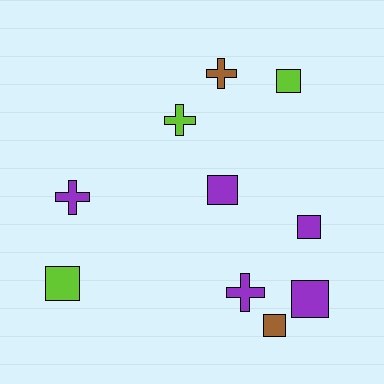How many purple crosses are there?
There are 2 purple crosses.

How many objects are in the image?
There are 10 objects.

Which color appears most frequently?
Purple, with 5 objects.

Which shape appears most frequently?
Square, with 6 objects.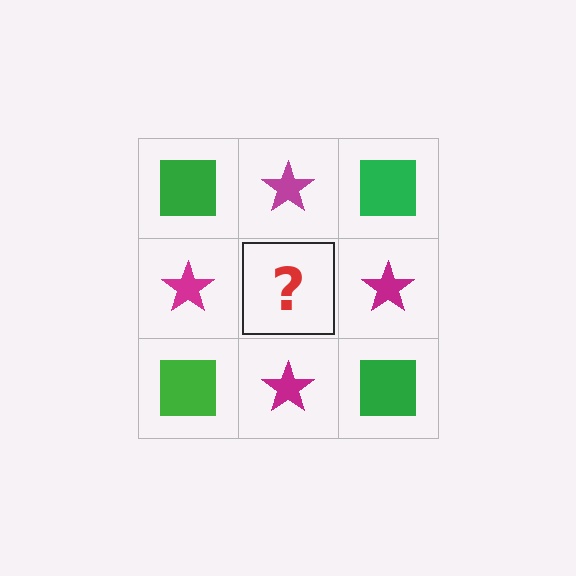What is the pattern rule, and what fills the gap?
The rule is that it alternates green square and magenta star in a checkerboard pattern. The gap should be filled with a green square.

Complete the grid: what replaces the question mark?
The question mark should be replaced with a green square.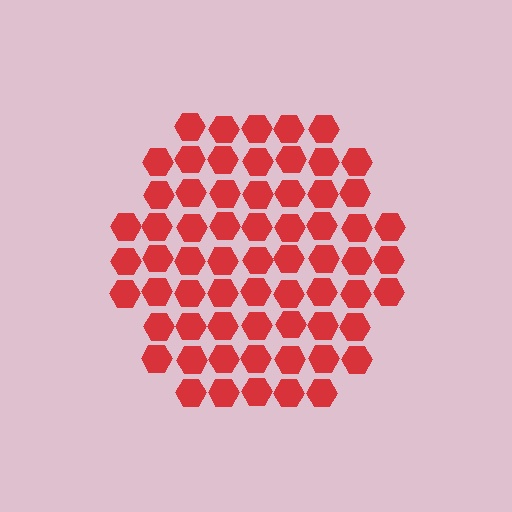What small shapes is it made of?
It is made of small hexagons.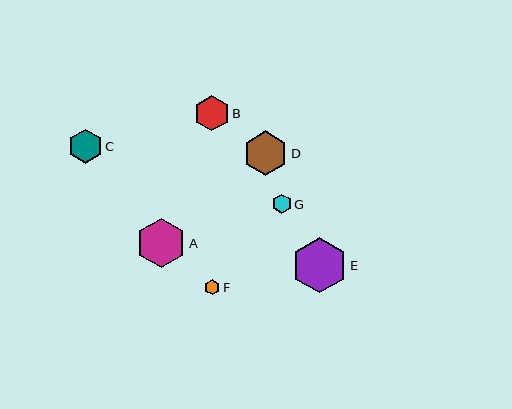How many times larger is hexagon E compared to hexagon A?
Hexagon E is approximately 1.1 times the size of hexagon A.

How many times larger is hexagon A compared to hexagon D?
Hexagon A is approximately 1.1 times the size of hexagon D.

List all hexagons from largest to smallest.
From largest to smallest: E, A, D, B, C, G, F.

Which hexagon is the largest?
Hexagon E is the largest with a size of approximately 55 pixels.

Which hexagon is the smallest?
Hexagon F is the smallest with a size of approximately 15 pixels.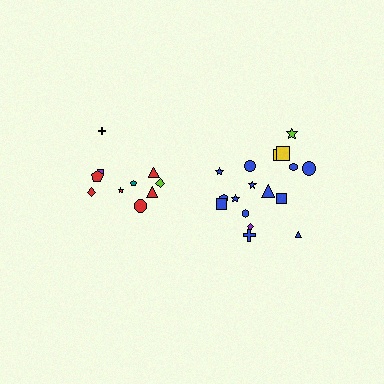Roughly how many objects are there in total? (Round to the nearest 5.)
Roughly 30 objects in total.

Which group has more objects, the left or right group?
The right group.